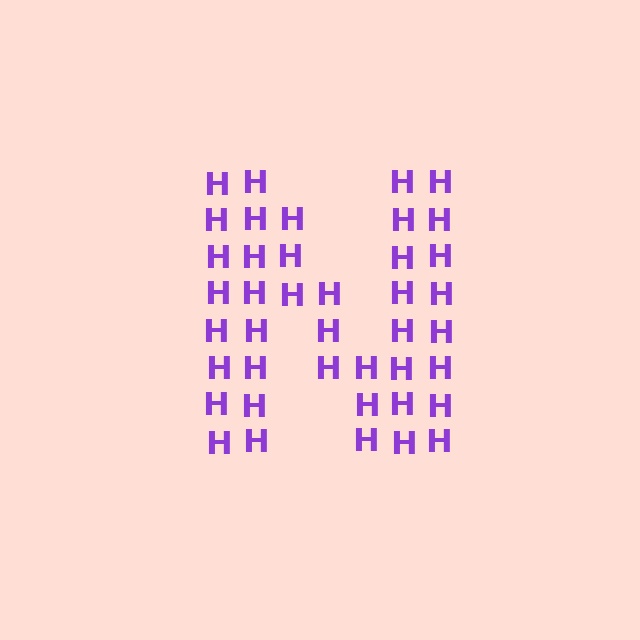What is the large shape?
The large shape is the letter N.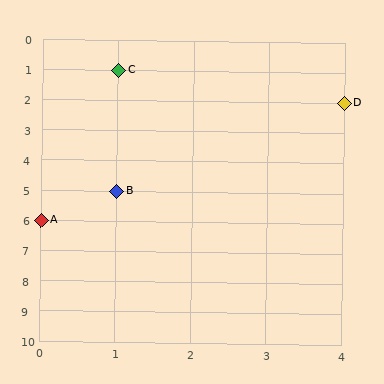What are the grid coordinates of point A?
Point A is at grid coordinates (0, 6).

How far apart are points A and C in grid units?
Points A and C are 1 column and 5 rows apart (about 5.1 grid units diagonally).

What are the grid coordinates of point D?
Point D is at grid coordinates (4, 2).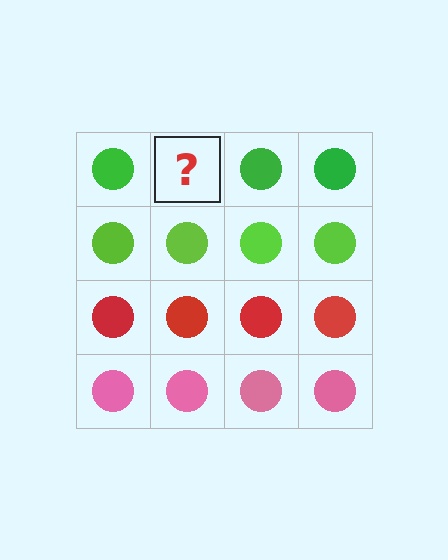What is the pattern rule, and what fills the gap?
The rule is that each row has a consistent color. The gap should be filled with a green circle.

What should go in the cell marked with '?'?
The missing cell should contain a green circle.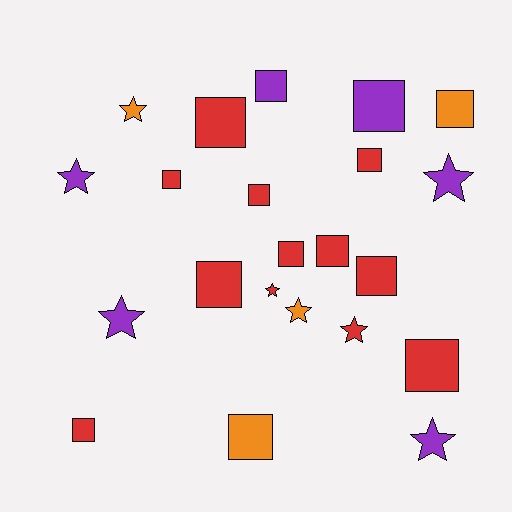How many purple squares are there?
There are 2 purple squares.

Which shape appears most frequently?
Square, with 14 objects.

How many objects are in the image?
There are 22 objects.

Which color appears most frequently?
Red, with 12 objects.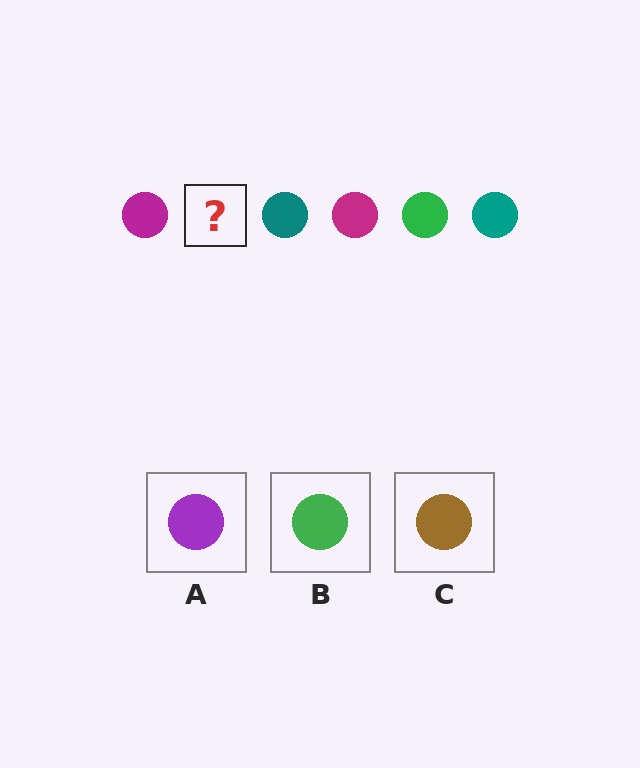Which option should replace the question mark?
Option B.